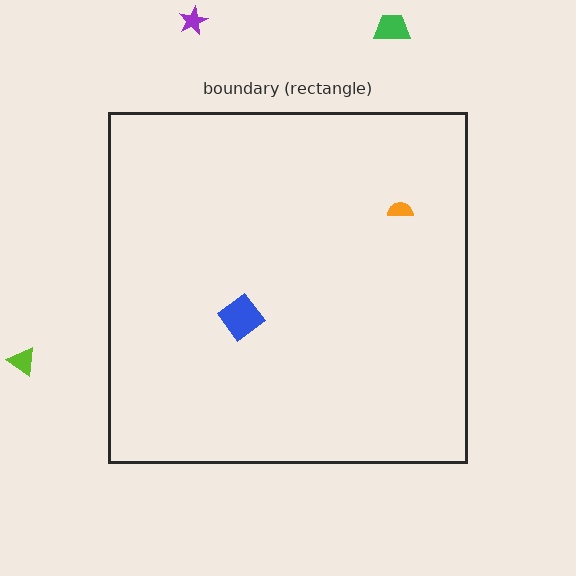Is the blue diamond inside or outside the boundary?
Inside.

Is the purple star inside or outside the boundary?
Outside.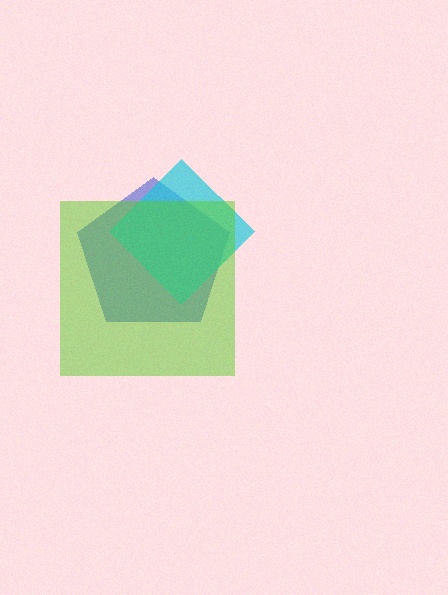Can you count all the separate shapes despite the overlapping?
Yes, there are 3 separate shapes.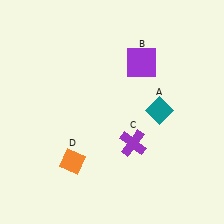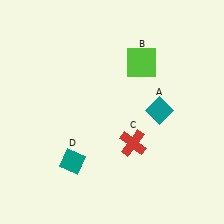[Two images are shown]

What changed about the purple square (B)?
In Image 1, B is purple. In Image 2, it changed to lime.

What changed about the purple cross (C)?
In Image 1, C is purple. In Image 2, it changed to red.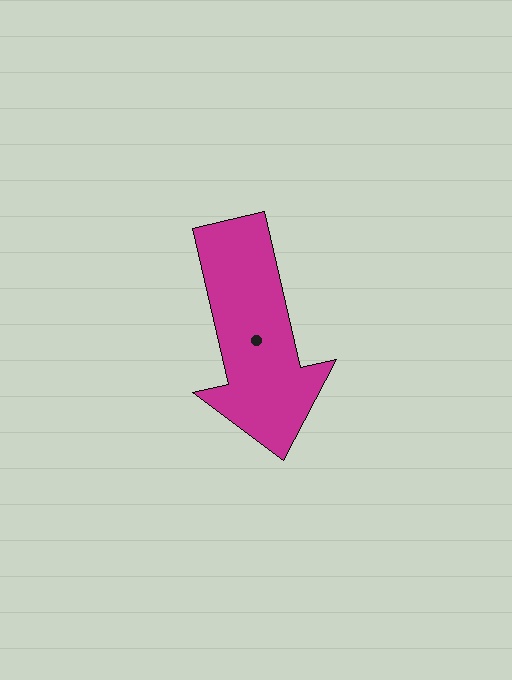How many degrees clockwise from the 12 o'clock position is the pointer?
Approximately 167 degrees.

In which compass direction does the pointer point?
South.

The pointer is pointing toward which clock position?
Roughly 6 o'clock.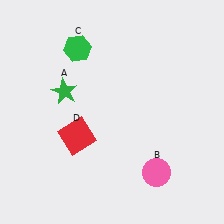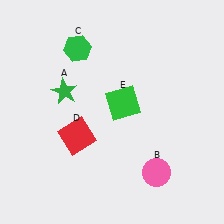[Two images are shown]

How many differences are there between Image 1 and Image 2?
There is 1 difference between the two images.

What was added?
A green square (E) was added in Image 2.